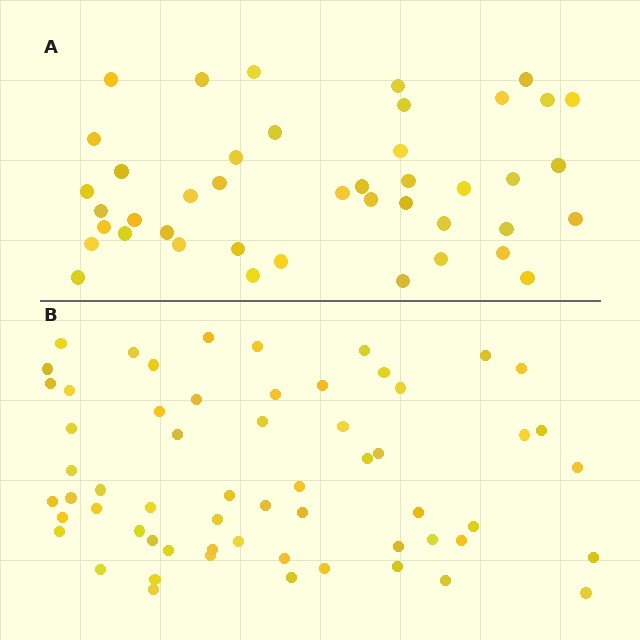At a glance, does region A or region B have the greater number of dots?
Region B (the bottom region) has more dots.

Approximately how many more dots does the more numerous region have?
Region B has approximately 15 more dots than region A.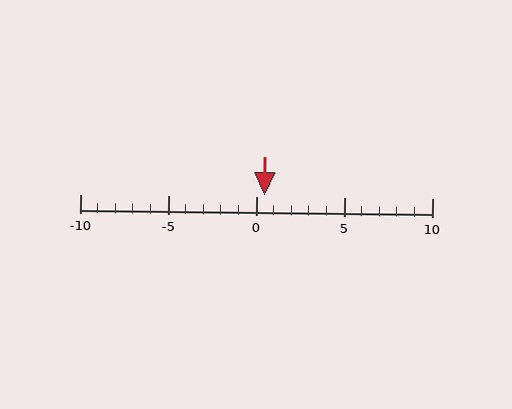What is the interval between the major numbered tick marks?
The major tick marks are spaced 5 units apart.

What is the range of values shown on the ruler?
The ruler shows values from -10 to 10.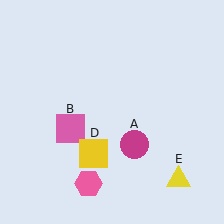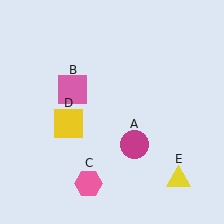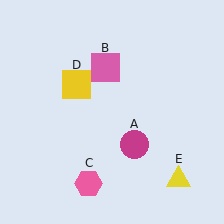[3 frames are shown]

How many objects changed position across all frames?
2 objects changed position: pink square (object B), yellow square (object D).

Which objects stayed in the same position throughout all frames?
Magenta circle (object A) and pink hexagon (object C) and yellow triangle (object E) remained stationary.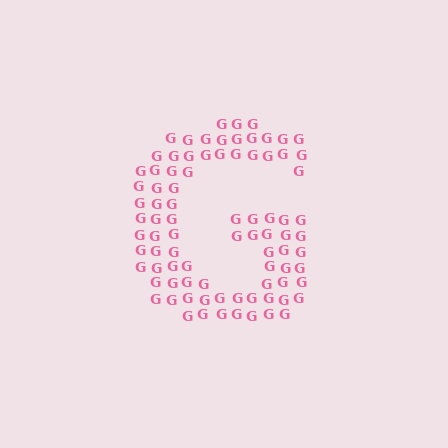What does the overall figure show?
The overall figure shows the letter G.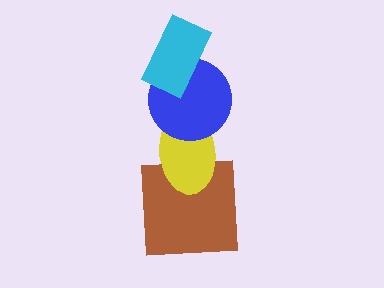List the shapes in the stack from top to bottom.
From top to bottom: the cyan rectangle, the blue circle, the yellow ellipse, the brown square.